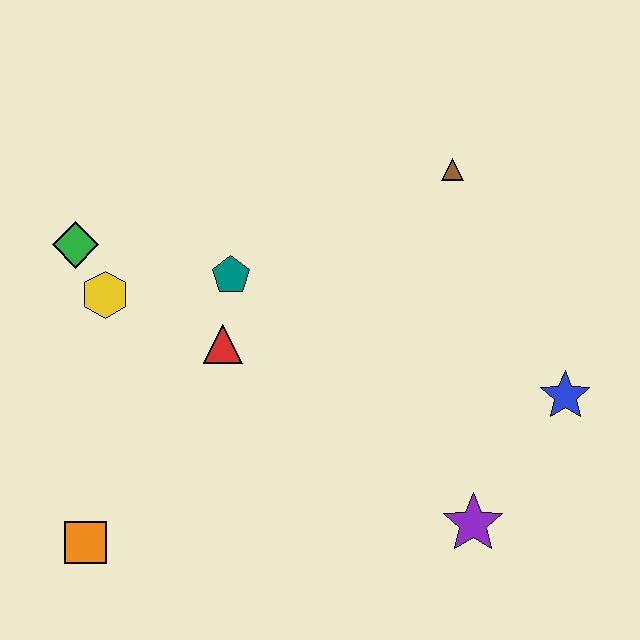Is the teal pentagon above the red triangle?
Yes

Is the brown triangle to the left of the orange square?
No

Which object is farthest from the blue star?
The green diamond is farthest from the blue star.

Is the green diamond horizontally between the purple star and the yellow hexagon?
No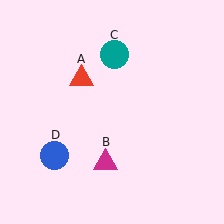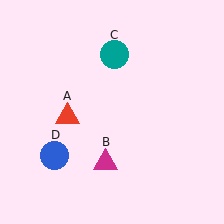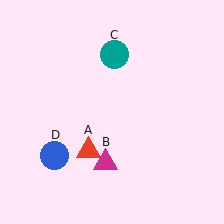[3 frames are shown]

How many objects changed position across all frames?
1 object changed position: red triangle (object A).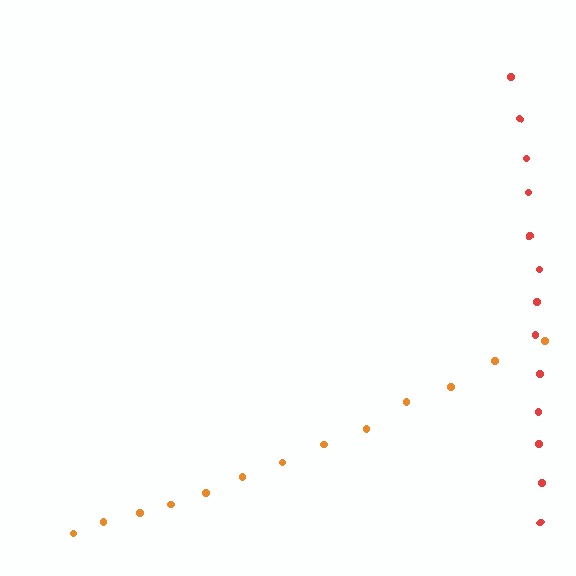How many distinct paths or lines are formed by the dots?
There are 2 distinct paths.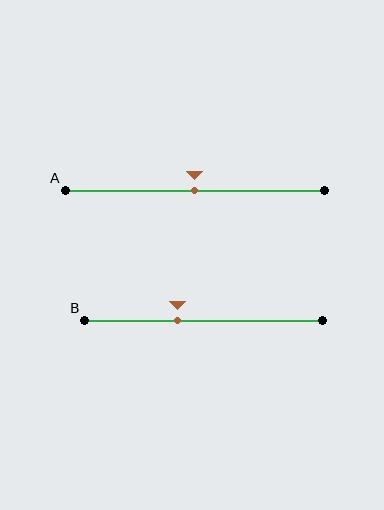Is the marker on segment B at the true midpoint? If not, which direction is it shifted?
No, the marker on segment B is shifted to the left by about 11% of the segment length.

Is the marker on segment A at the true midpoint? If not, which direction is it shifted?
Yes, the marker on segment A is at the true midpoint.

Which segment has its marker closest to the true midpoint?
Segment A has its marker closest to the true midpoint.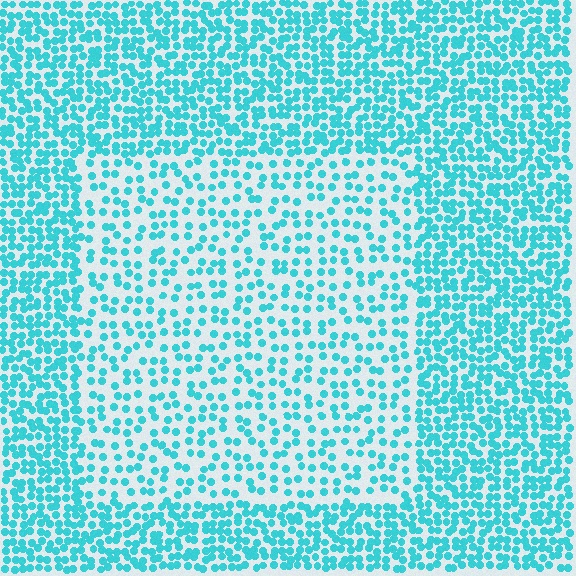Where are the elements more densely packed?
The elements are more densely packed outside the rectangle boundary.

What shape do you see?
I see a rectangle.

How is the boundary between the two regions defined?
The boundary is defined by a change in element density (approximately 2.0x ratio). All elements are the same color, size, and shape.